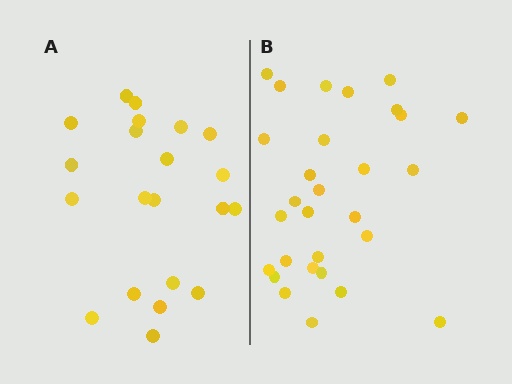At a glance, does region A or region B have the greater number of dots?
Region B (the right region) has more dots.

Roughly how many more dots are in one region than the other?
Region B has roughly 8 or so more dots than region A.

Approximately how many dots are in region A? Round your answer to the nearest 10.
About 20 dots. (The exact count is 21, which rounds to 20.)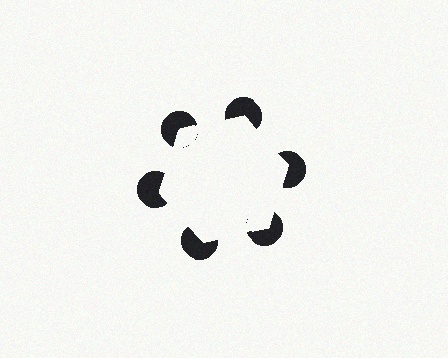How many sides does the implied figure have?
6 sides.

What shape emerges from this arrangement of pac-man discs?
An illusory hexagon — its edges are inferred from the aligned wedge cuts in the pac-man discs, not physically drawn.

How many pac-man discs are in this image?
There are 6 — one at each vertex of the illusory hexagon.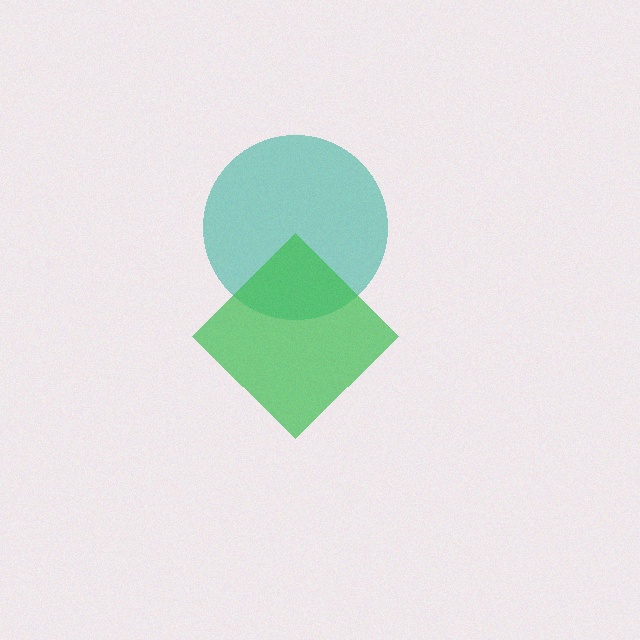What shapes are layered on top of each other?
The layered shapes are: a teal circle, a green diamond.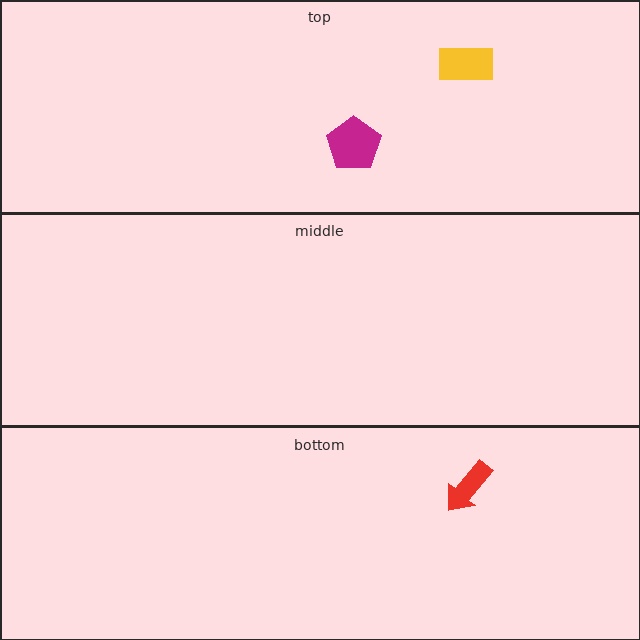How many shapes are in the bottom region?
1.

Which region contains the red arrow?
The bottom region.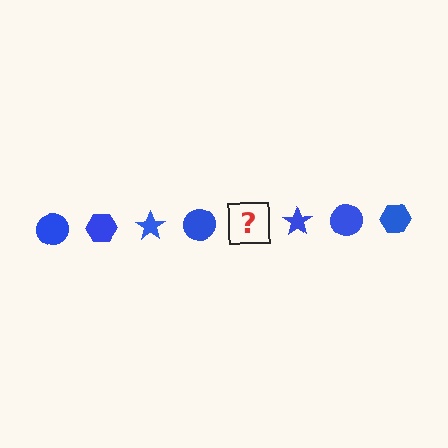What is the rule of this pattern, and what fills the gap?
The rule is that the pattern cycles through circle, hexagon, star shapes in blue. The gap should be filled with a blue hexagon.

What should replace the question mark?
The question mark should be replaced with a blue hexagon.